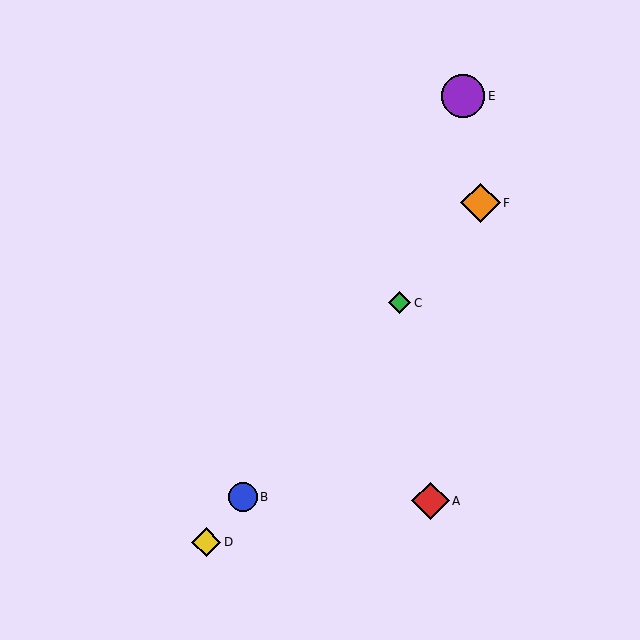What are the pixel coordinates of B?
Object B is at (243, 497).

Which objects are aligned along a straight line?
Objects B, C, D, F are aligned along a straight line.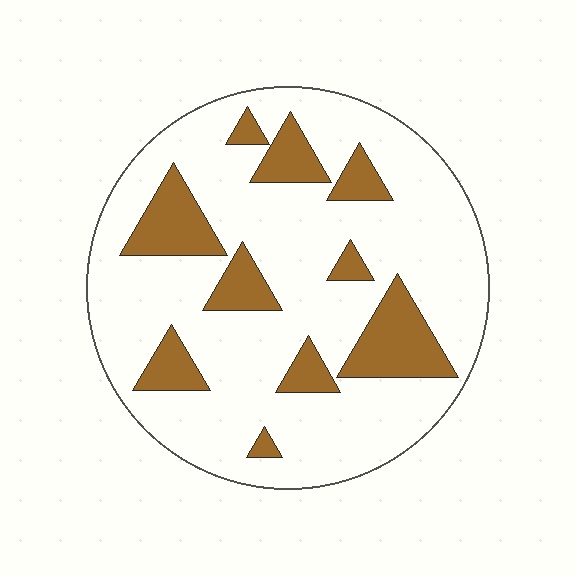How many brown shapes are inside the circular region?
10.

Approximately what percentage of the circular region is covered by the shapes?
Approximately 20%.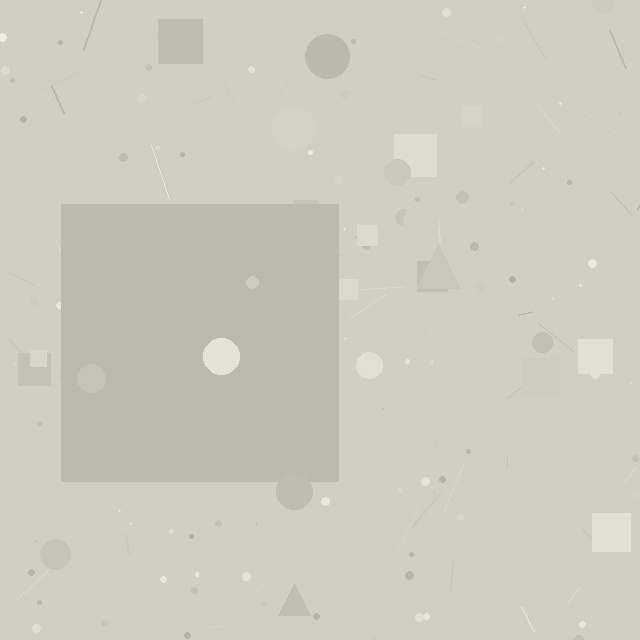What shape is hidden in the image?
A square is hidden in the image.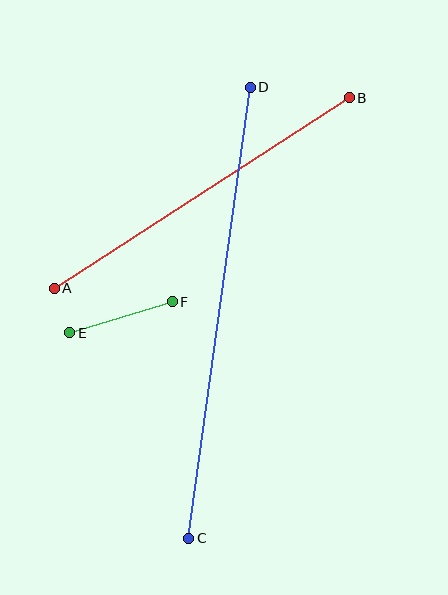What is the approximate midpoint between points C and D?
The midpoint is at approximately (219, 313) pixels.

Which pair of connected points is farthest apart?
Points C and D are farthest apart.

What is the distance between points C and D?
The distance is approximately 455 pixels.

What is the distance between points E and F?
The distance is approximately 107 pixels.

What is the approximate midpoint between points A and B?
The midpoint is at approximately (202, 193) pixels.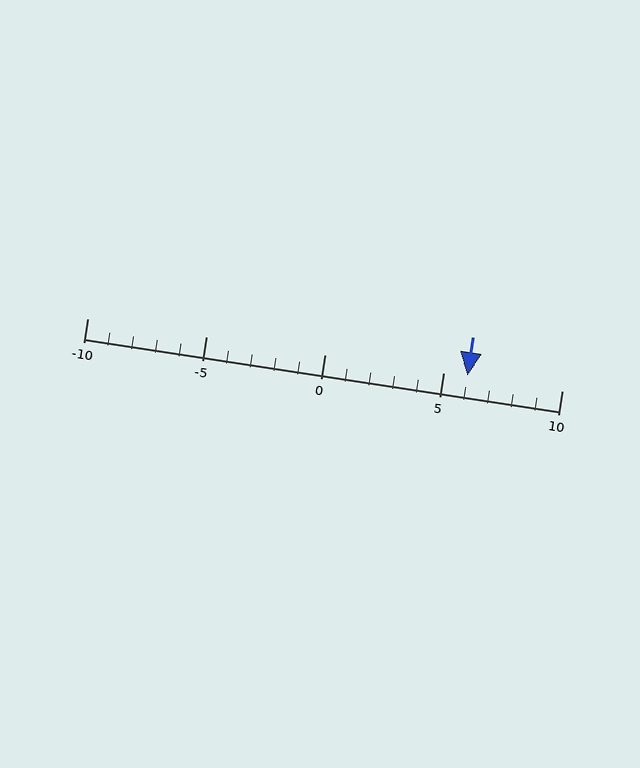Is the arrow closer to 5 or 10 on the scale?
The arrow is closer to 5.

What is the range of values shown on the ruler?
The ruler shows values from -10 to 10.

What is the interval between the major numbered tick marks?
The major tick marks are spaced 5 units apart.